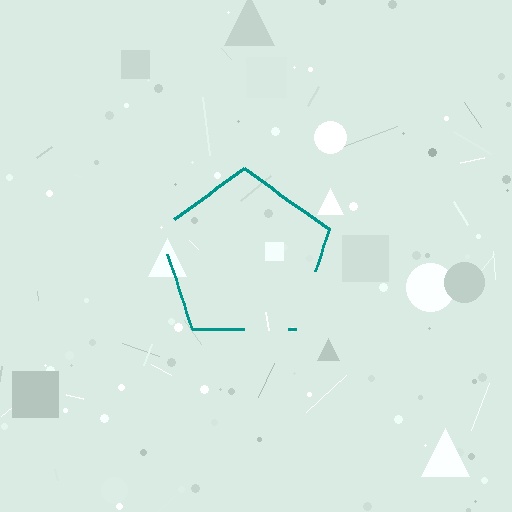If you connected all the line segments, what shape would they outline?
They would outline a pentagon.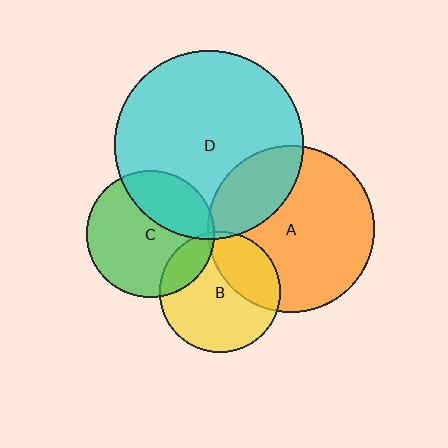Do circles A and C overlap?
Yes.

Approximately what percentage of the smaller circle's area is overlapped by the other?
Approximately 5%.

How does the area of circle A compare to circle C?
Approximately 1.7 times.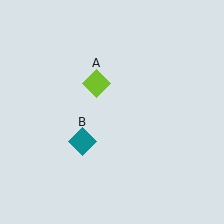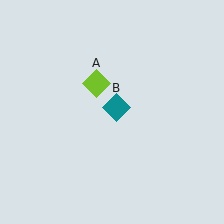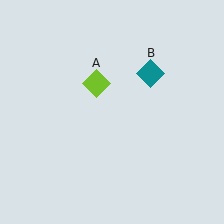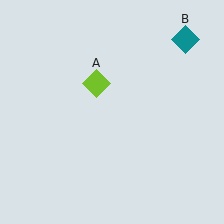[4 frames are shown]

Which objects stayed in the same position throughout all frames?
Lime diamond (object A) remained stationary.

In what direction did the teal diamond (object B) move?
The teal diamond (object B) moved up and to the right.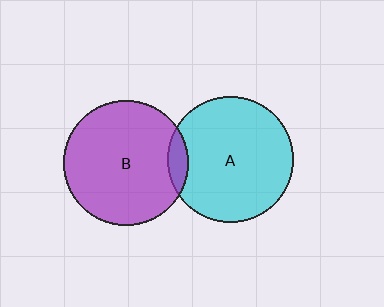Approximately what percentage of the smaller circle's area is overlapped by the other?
Approximately 10%.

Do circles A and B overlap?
Yes.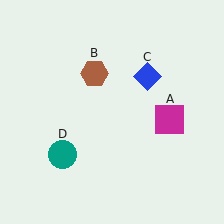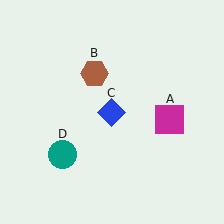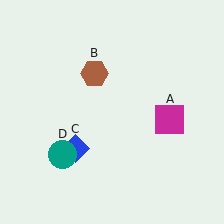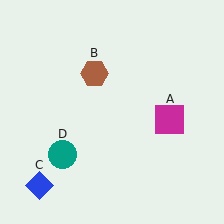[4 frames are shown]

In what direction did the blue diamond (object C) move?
The blue diamond (object C) moved down and to the left.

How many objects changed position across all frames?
1 object changed position: blue diamond (object C).